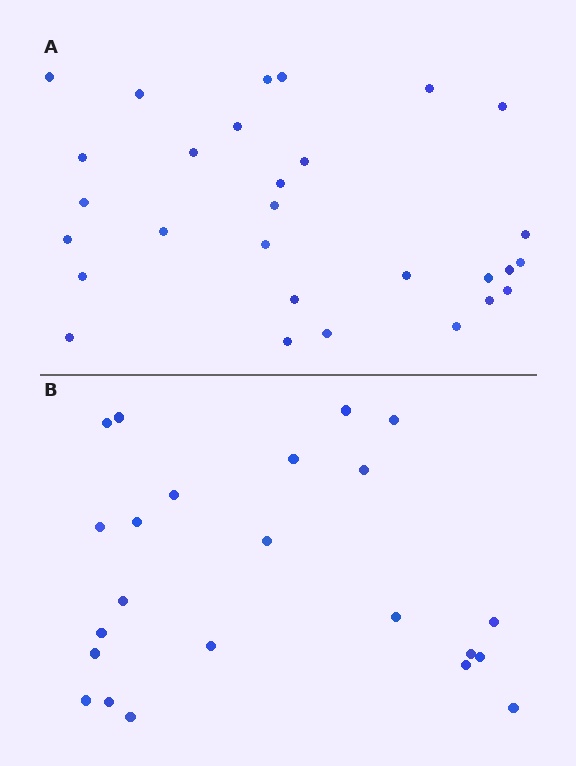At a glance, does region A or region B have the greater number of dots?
Region A (the top region) has more dots.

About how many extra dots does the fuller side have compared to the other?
Region A has about 6 more dots than region B.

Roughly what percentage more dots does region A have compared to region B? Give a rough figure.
About 25% more.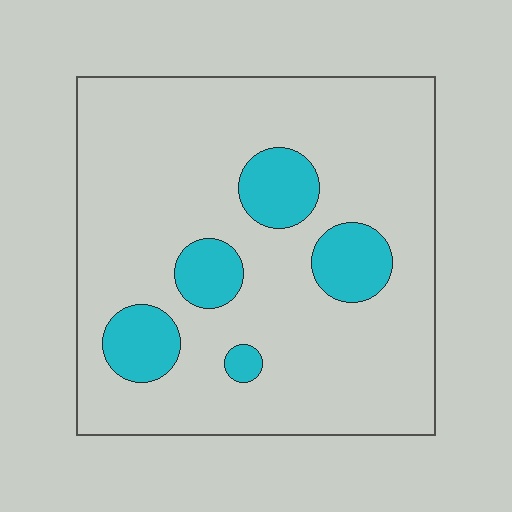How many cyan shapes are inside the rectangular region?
5.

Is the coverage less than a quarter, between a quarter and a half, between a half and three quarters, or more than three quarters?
Less than a quarter.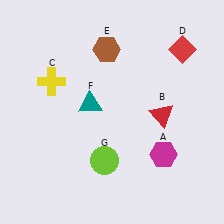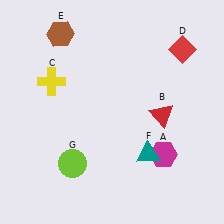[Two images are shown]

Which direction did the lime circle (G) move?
The lime circle (G) moved left.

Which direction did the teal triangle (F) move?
The teal triangle (F) moved right.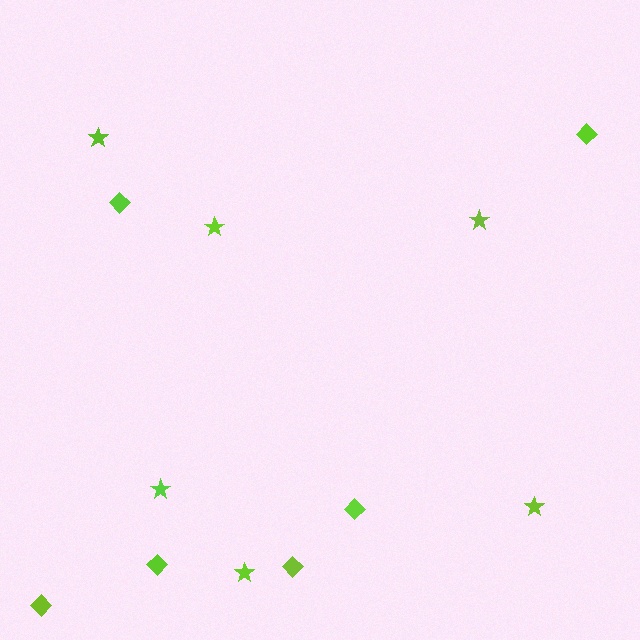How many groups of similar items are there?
There are 2 groups: one group of diamonds (6) and one group of stars (6).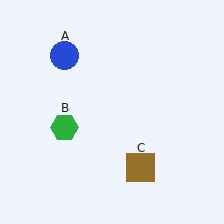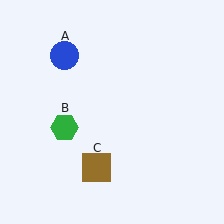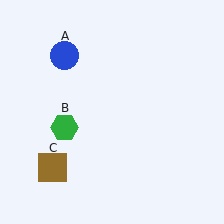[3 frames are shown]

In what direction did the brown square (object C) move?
The brown square (object C) moved left.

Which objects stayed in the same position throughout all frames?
Blue circle (object A) and green hexagon (object B) remained stationary.